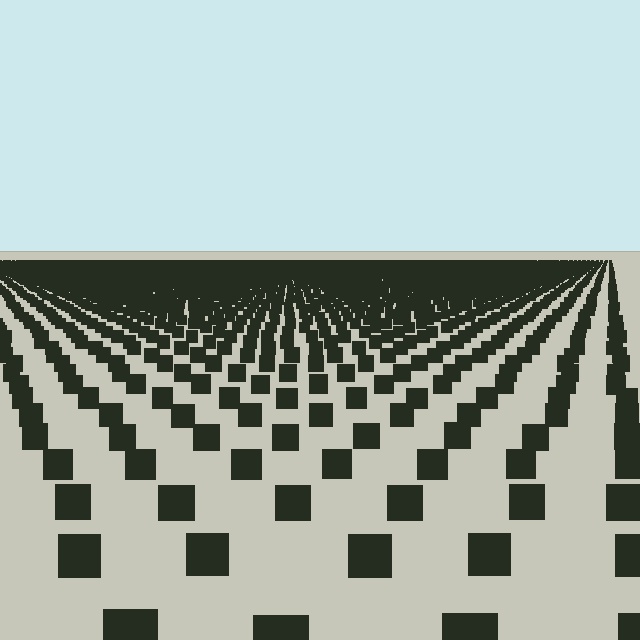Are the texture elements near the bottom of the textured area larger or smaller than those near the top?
Larger. Near the bottom, elements are closer to the viewer and appear at a bigger on-screen size.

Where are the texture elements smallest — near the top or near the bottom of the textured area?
Near the top.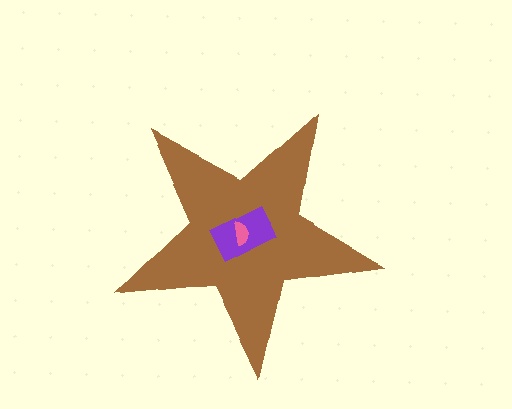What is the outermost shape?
The brown star.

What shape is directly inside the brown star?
The purple rectangle.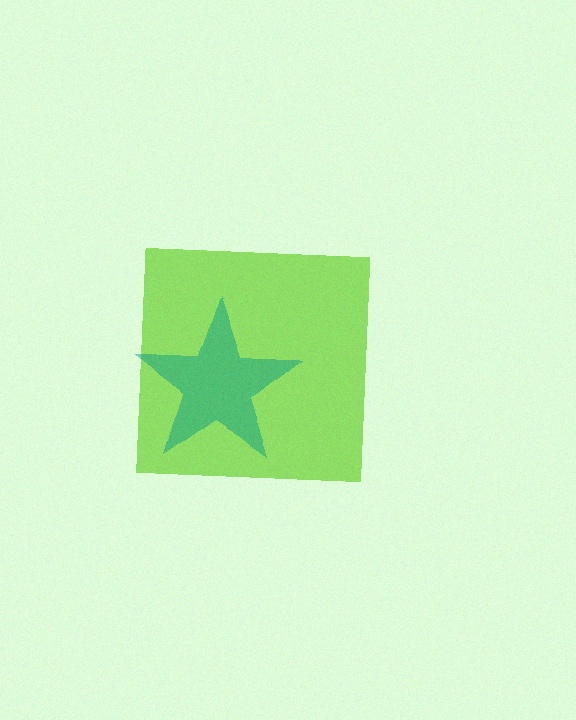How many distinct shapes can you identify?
There are 2 distinct shapes: a lime square, a teal star.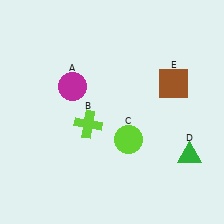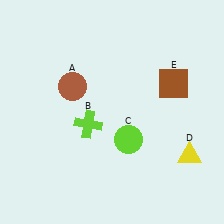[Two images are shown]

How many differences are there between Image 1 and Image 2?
There are 2 differences between the two images.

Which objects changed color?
A changed from magenta to brown. D changed from green to yellow.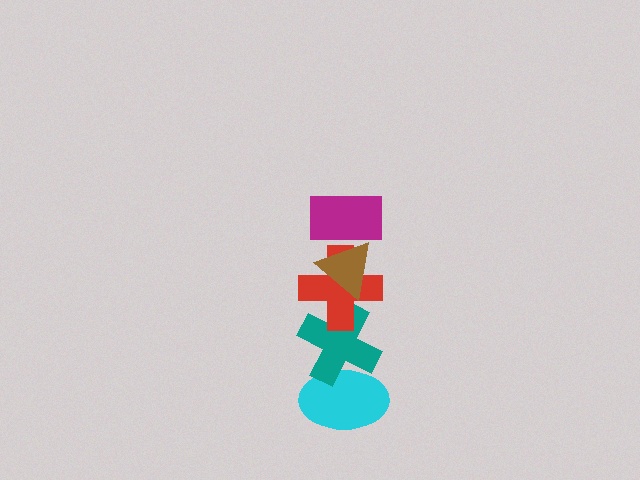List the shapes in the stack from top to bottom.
From top to bottom: the magenta rectangle, the brown triangle, the red cross, the teal cross, the cyan ellipse.